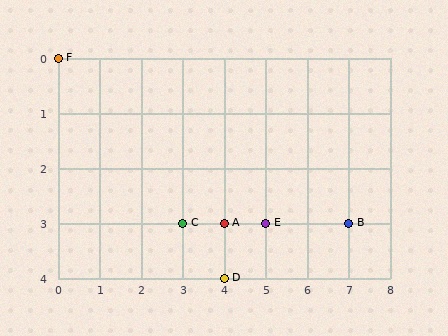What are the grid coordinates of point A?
Point A is at grid coordinates (4, 3).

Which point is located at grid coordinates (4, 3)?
Point A is at (4, 3).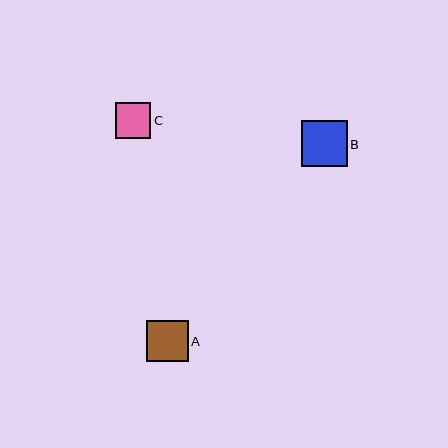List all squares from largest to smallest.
From largest to smallest: B, A, C.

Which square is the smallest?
Square C is the smallest with a size of approximately 35 pixels.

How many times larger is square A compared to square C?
Square A is approximately 1.2 times the size of square C.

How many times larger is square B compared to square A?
Square B is approximately 1.1 times the size of square A.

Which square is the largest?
Square B is the largest with a size of approximately 46 pixels.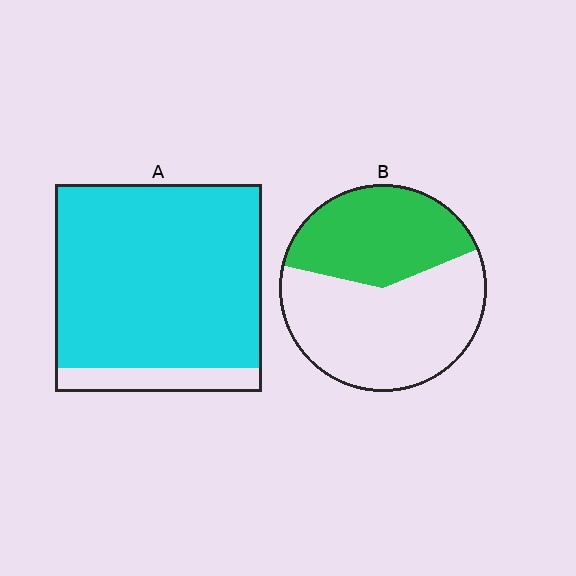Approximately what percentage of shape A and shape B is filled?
A is approximately 90% and B is approximately 40%.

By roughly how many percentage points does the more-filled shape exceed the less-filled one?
By roughly 50 percentage points (A over B).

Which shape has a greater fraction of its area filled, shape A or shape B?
Shape A.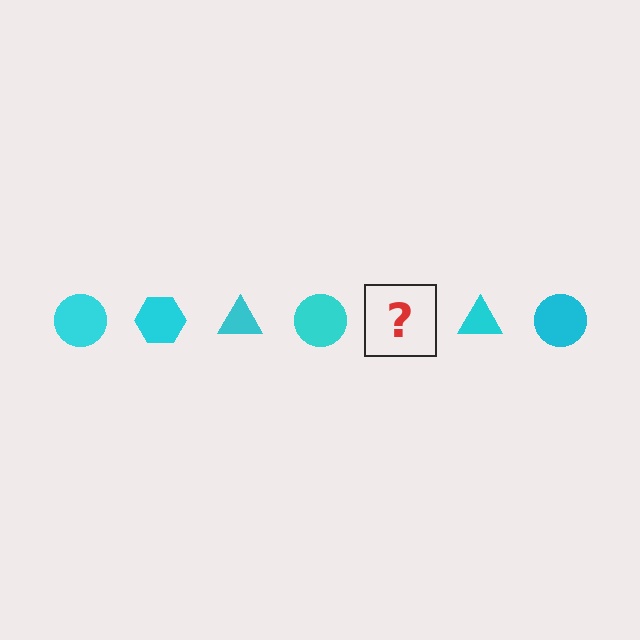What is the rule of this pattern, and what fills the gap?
The rule is that the pattern cycles through circle, hexagon, triangle shapes in cyan. The gap should be filled with a cyan hexagon.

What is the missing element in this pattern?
The missing element is a cyan hexagon.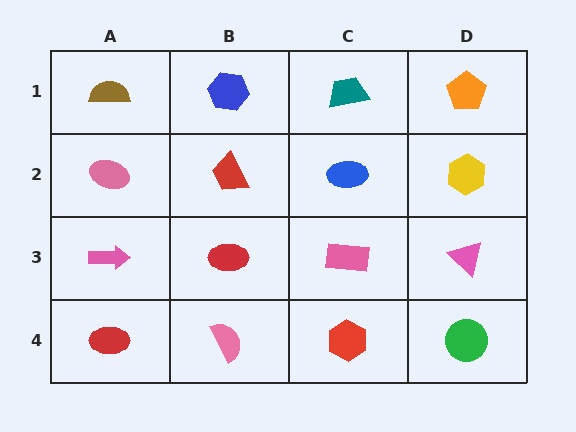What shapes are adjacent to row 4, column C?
A pink rectangle (row 3, column C), a pink semicircle (row 4, column B), a green circle (row 4, column D).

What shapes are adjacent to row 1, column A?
A pink ellipse (row 2, column A), a blue hexagon (row 1, column B).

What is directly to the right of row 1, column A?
A blue hexagon.